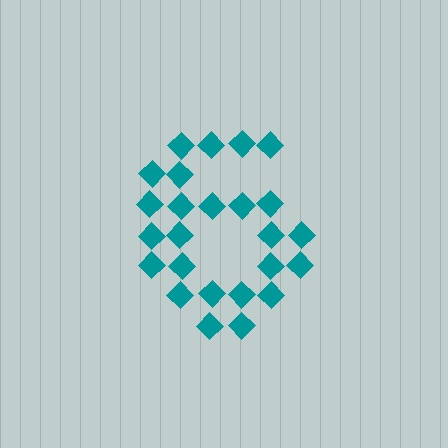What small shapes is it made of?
It is made of small diamonds.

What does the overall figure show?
The overall figure shows the digit 6.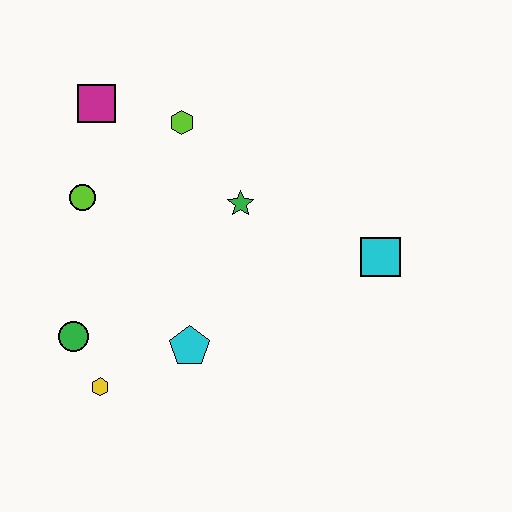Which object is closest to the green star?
The lime hexagon is closest to the green star.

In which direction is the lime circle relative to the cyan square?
The lime circle is to the left of the cyan square.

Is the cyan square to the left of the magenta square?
No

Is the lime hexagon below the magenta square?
Yes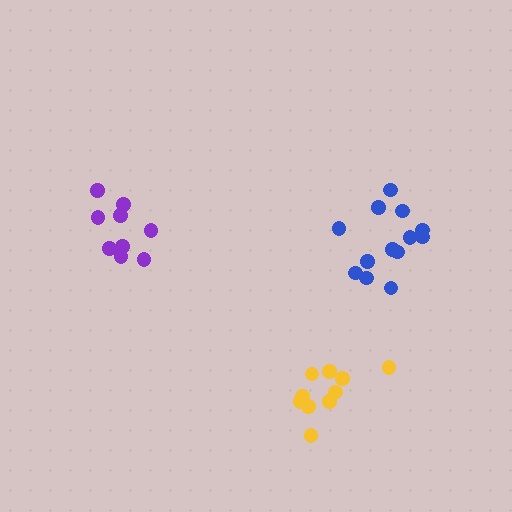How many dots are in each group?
Group 1: 14 dots, Group 2: 9 dots, Group 3: 10 dots (33 total).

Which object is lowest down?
The yellow cluster is bottommost.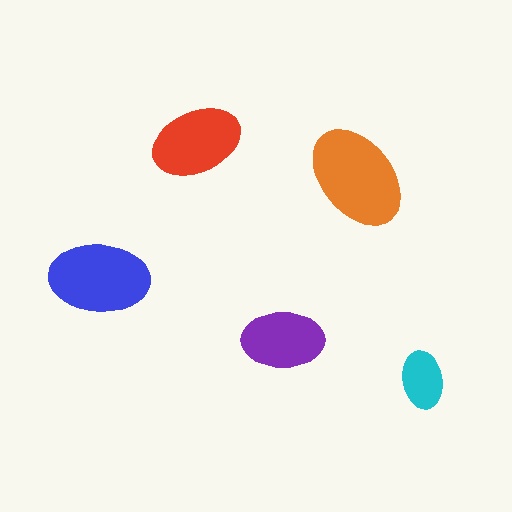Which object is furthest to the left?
The blue ellipse is leftmost.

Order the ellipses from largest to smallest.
the orange one, the blue one, the red one, the purple one, the cyan one.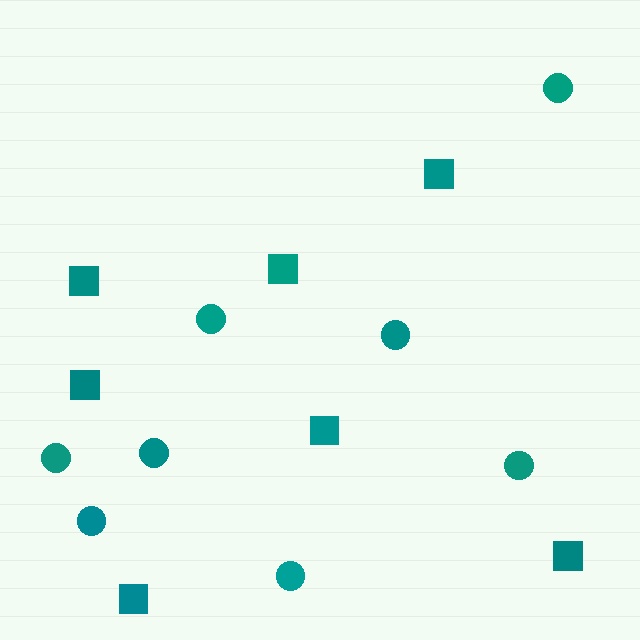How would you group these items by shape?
There are 2 groups: one group of circles (8) and one group of squares (7).